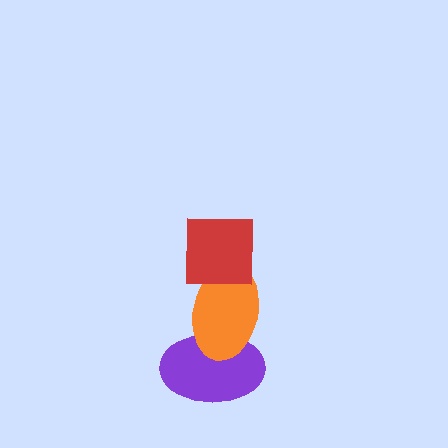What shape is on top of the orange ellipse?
The red square is on top of the orange ellipse.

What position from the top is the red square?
The red square is 1st from the top.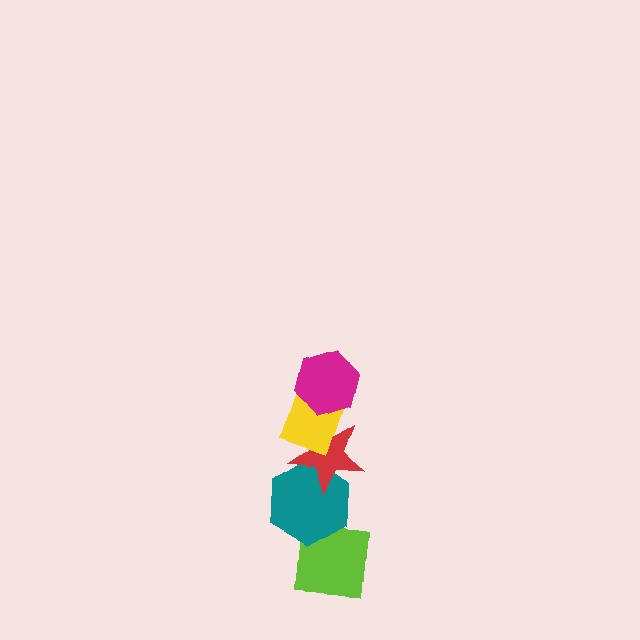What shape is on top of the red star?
The yellow rectangle is on top of the red star.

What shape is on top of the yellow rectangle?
The magenta hexagon is on top of the yellow rectangle.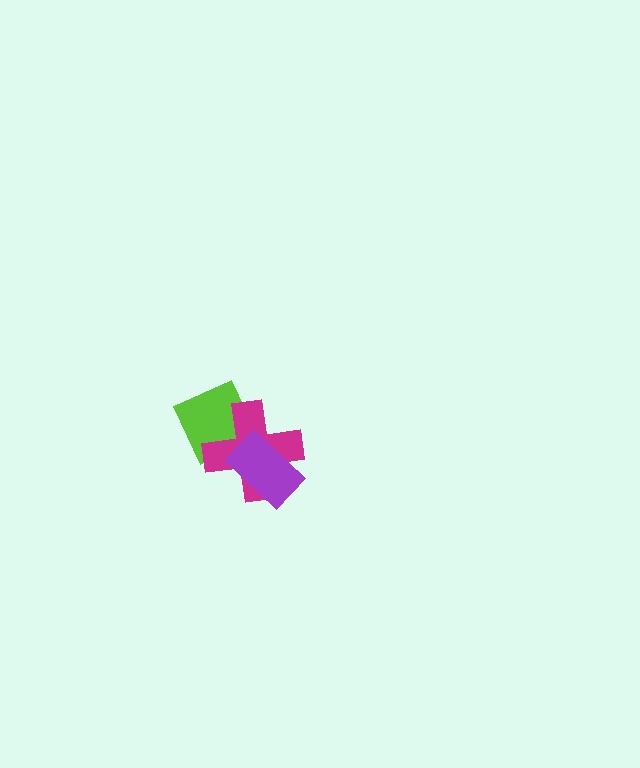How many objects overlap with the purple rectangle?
2 objects overlap with the purple rectangle.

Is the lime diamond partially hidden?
Yes, it is partially covered by another shape.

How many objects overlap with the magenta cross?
2 objects overlap with the magenta cross.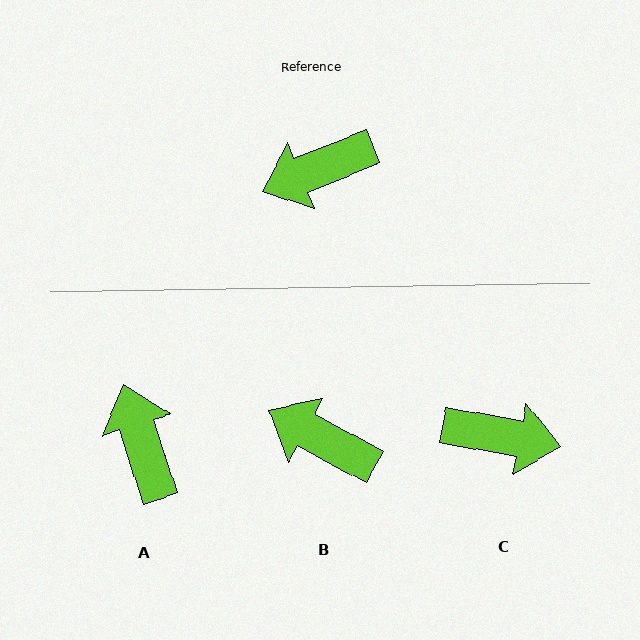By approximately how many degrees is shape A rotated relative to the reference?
Approximately 95 degrees clockwise.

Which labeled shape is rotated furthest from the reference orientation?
C, about 147 degrees away.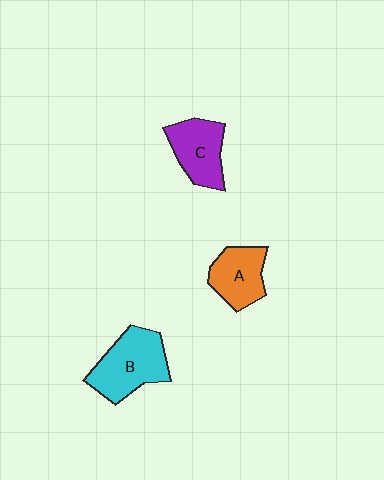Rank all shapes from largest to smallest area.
From largest to smallest: B (cyan), C (purple), A (orange).